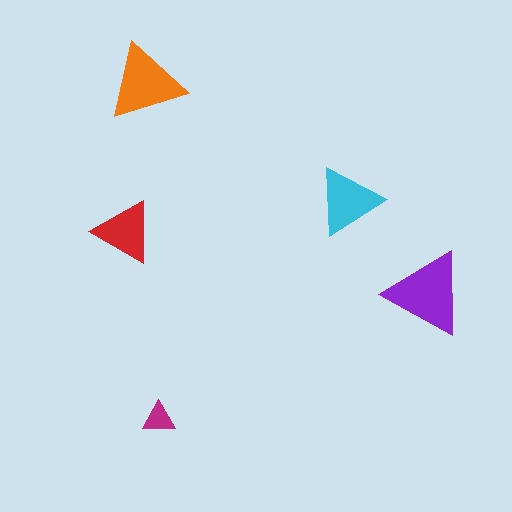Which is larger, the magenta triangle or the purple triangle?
The purple one.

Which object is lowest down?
The magenta triangle is bottommost.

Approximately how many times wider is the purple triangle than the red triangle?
About 1.5 times wider.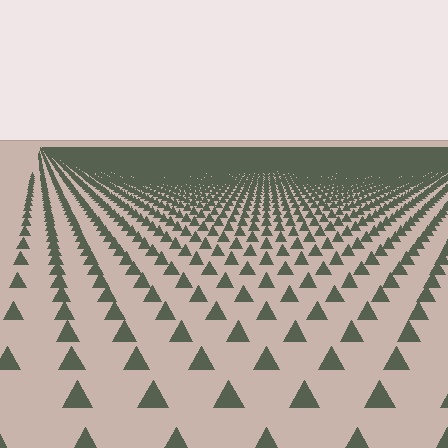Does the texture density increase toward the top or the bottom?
Density increases toward the top.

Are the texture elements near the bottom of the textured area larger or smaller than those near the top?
Larger. Near the bottom, elements are closer to the viewer and appear at a bigger on-screen size.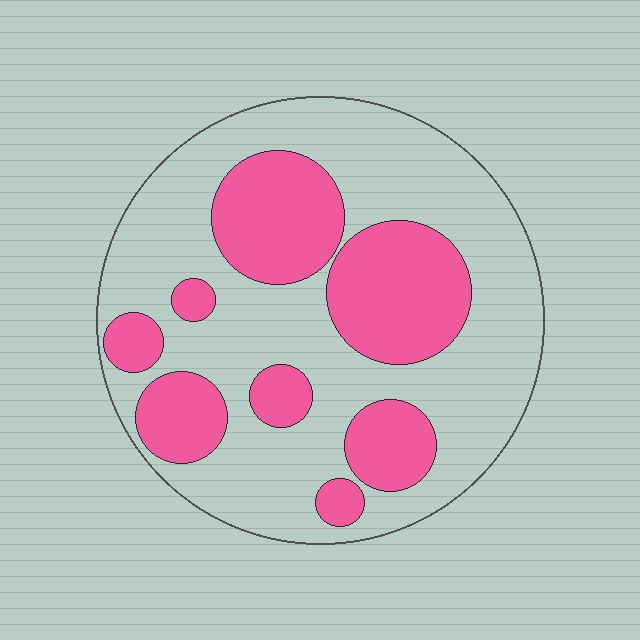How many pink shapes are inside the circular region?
8.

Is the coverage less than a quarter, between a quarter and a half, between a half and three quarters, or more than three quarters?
Between a quarter and a half.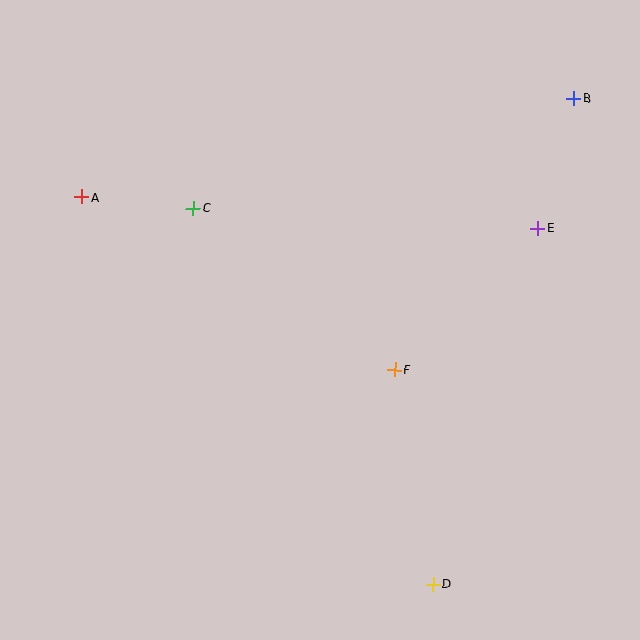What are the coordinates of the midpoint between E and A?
The midpoint between E and A is at (310, 213).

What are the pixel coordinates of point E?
Point E is at (538, 228).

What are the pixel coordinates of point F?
Point F is at (395, 370).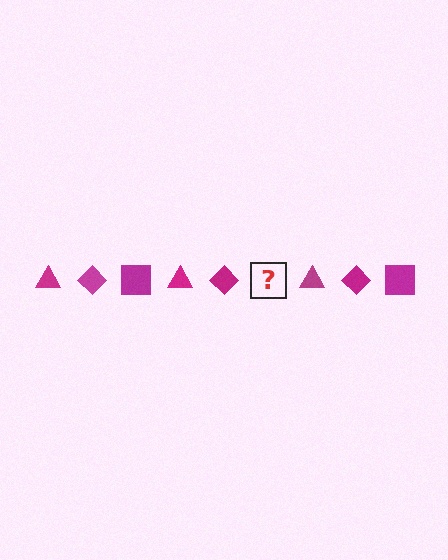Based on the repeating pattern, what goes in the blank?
The blank should be a magenta square.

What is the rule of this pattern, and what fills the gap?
The rule is that the pattern cycles through triangle, diamond, square shapes in magenta. The gap should be filled with a magenta square.